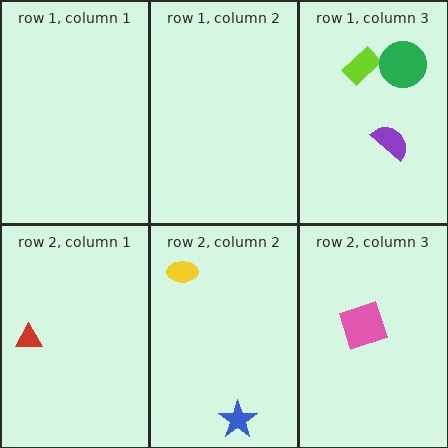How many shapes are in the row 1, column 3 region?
3.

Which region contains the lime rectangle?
The row 1, column 3 region.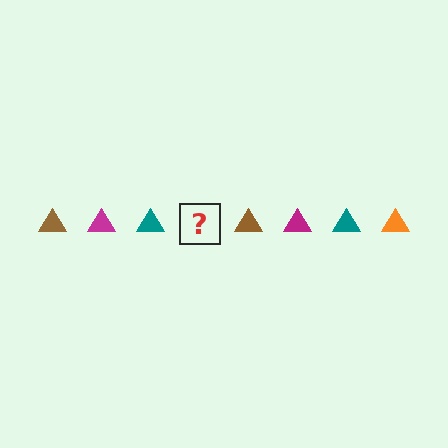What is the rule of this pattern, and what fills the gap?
The rule is that the pattern cycles through brown, magenta, teal, orange triangles. The gap should be filled with an orange triangle.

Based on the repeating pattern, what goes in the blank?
The blank should be an orange triangle.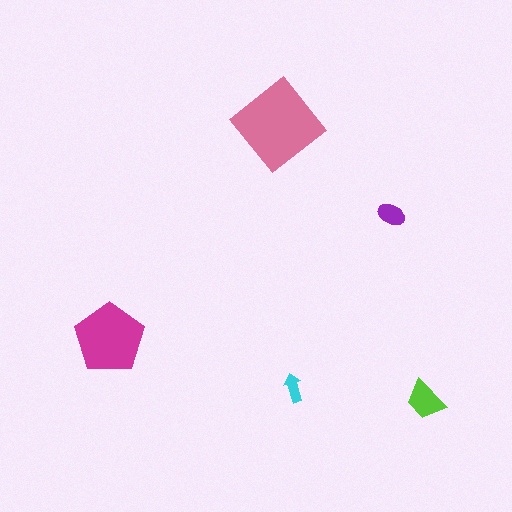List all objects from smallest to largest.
The cyan arrow, the purple ellipse, the lime trapezoid, the magenta pentagon, the pink diamond.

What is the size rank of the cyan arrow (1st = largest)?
5th.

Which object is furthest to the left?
The magenta pentagon is leftmost.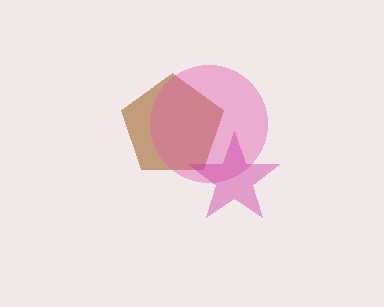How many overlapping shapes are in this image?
There are 3 overlapping shapes in the image.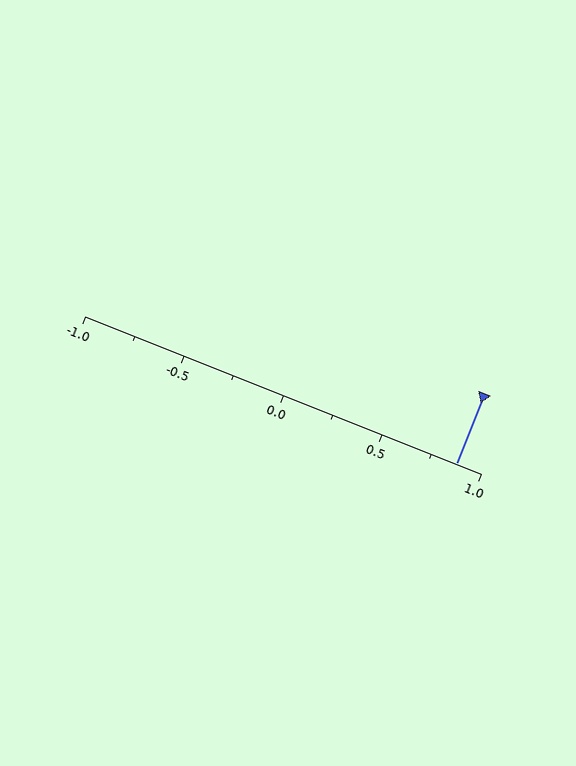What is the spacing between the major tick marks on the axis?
The major ticks are spaced 0.5 apart.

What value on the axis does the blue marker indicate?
The marker indicates approximately 0.88.